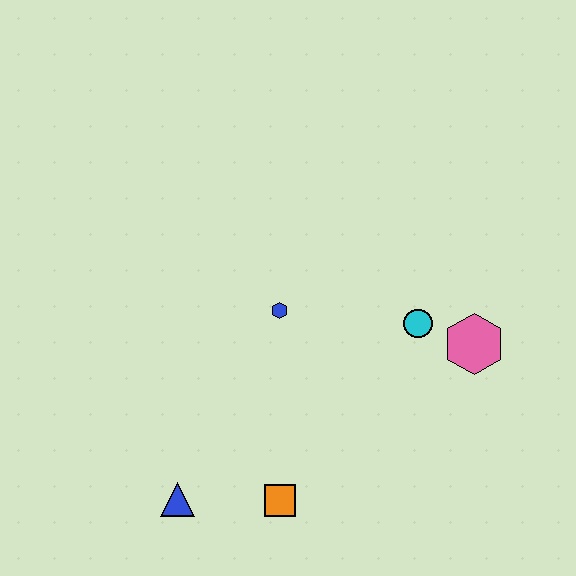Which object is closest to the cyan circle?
The pink hexagon is closest to the cyan circle.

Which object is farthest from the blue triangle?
The pink hexagon is farthest from the blue triangle.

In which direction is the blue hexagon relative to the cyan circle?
The blue hexagon is to the left of the cyan circle.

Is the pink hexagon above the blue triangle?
Yes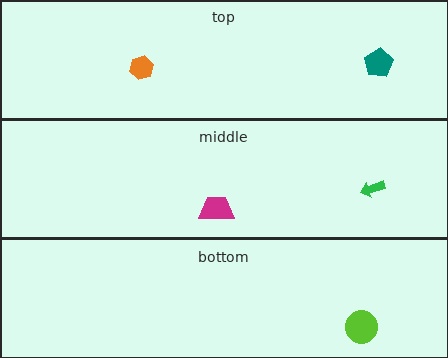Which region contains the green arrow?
The middle region.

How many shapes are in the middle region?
2.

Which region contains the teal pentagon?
The top region.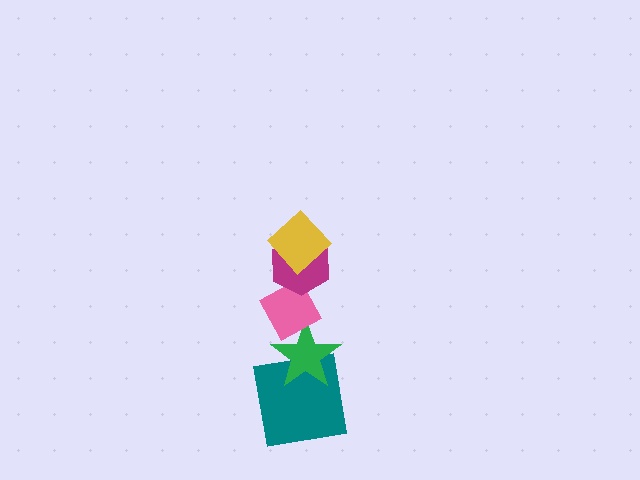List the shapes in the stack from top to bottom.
From top to bottom: the yellow diamond, the magenta hexagon, the pink diamond, the green star, the teal square.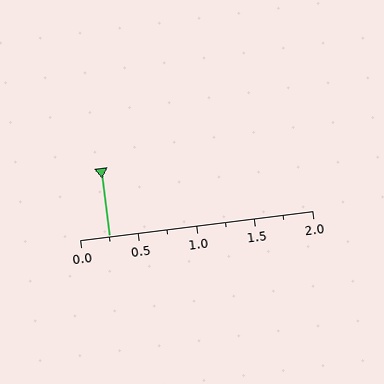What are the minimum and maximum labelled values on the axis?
The axis runs from 0.0 to 2.0.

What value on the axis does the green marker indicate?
The marker indicates approximately 0.25.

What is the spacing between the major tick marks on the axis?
The major ticks are spaced 0.5 apart.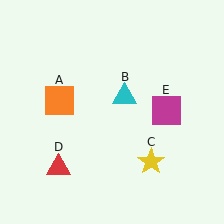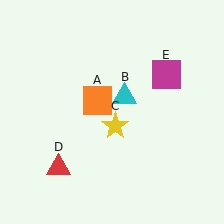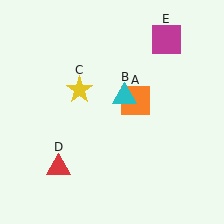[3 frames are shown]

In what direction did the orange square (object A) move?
The orange square (object A) moved right.